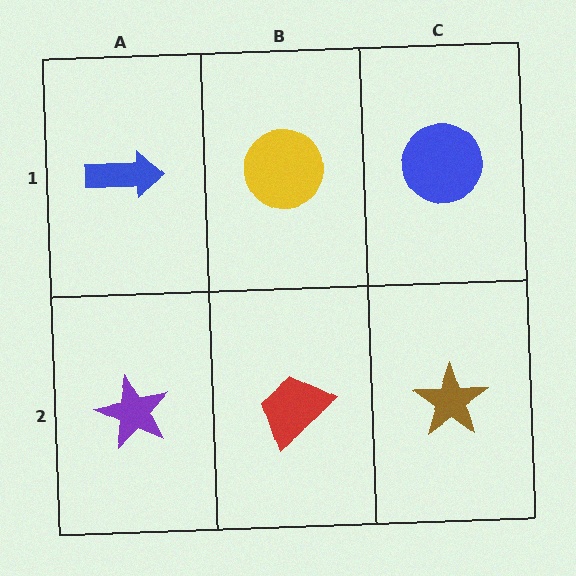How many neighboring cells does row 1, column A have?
2.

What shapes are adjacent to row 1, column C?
A brown star (row 2, column C), a yellow circle (row 1, column B).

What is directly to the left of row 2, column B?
A purple star.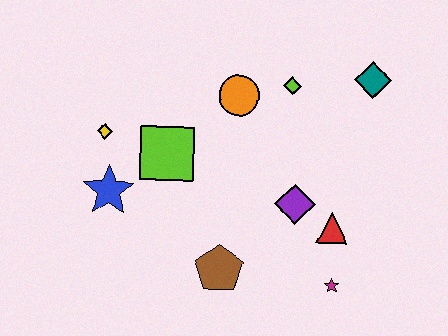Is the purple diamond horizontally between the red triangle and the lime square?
Yes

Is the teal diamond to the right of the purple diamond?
Yes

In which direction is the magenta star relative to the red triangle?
The magenta star is below the red triangle.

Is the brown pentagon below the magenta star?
No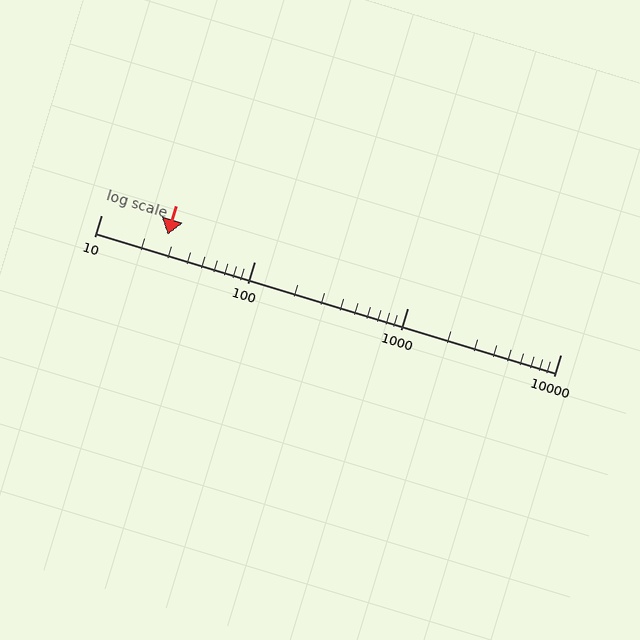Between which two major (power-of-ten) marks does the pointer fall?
The pointer is between 10 and 100.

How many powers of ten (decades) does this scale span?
The scale spans 3 decades, from 10 to 10000.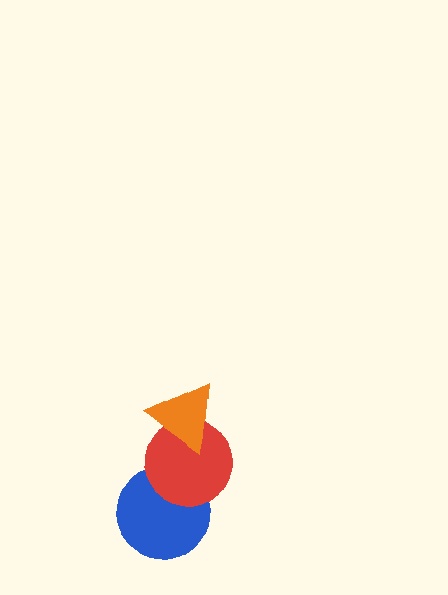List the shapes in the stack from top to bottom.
From top to bottom: the orange triangle, the red circle, the blue circle.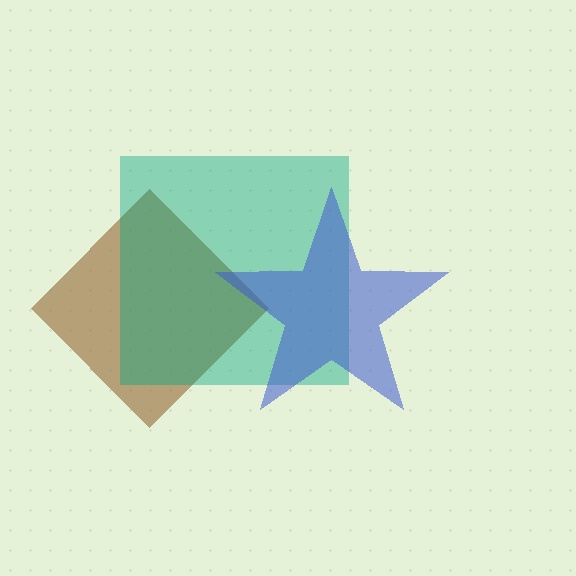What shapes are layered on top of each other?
The layered shapes are: a brown diamond, a teal square, a blue star.